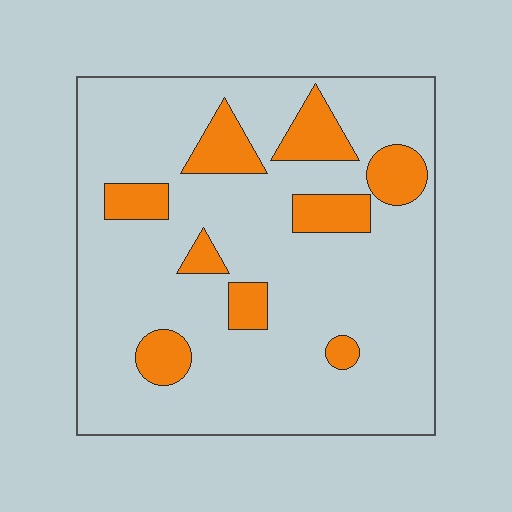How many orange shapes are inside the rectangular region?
9.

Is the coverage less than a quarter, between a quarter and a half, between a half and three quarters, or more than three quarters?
Less than a quarter.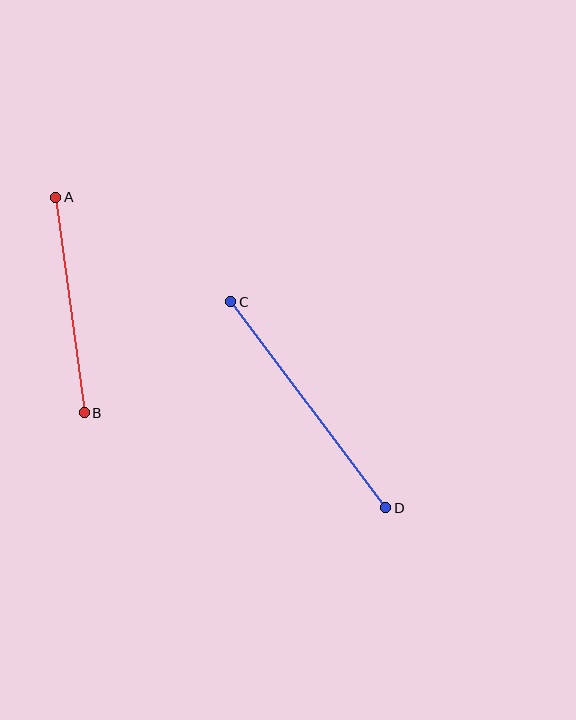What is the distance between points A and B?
The distance is approximately 217 pixels.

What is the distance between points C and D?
The distance is approximately 258 pixels.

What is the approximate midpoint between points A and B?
The midpoint is at approximately (70, 305) pixels.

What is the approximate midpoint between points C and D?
The midpoint is at approximately (308, 405) pixels.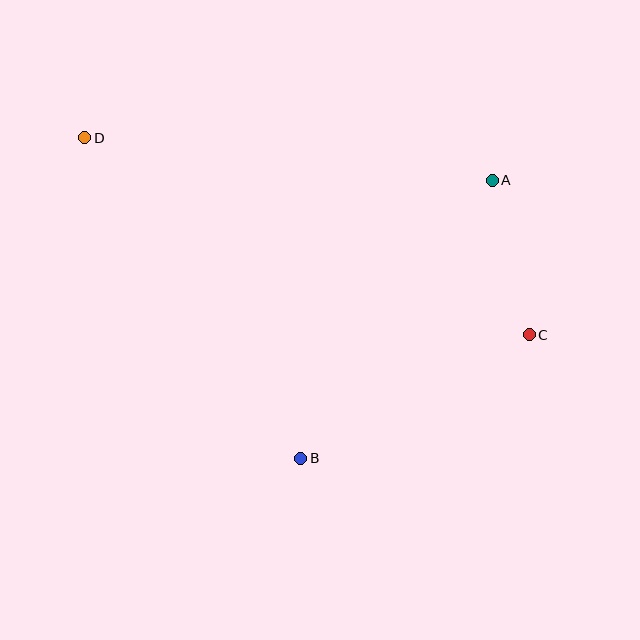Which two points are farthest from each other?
Points C and D are farthest from each other.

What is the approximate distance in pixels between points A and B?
The distance between A and B is approximately 338 pixels.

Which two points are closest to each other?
Points A and C are closest to each other.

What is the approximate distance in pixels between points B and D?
The distance between B and D is approximately 387 pixels.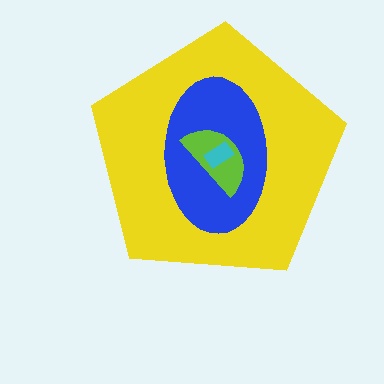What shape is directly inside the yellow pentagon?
The blue ellipse.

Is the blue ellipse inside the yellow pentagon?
Yes.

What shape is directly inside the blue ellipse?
The lime semicircle.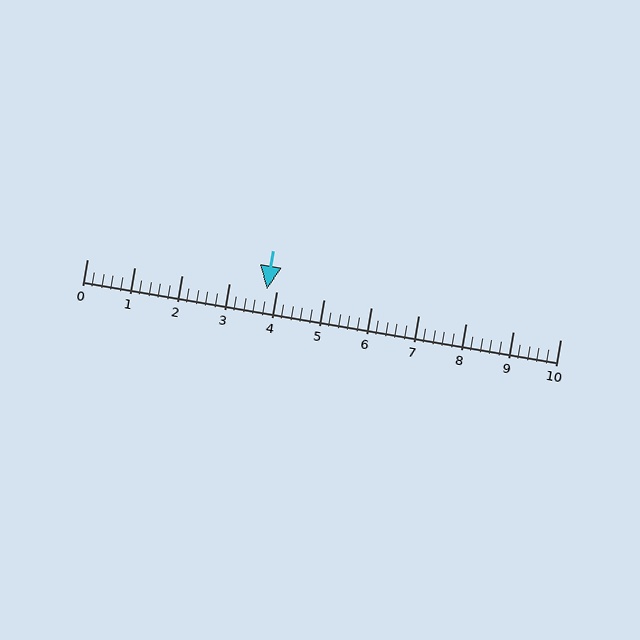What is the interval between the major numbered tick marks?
The major tick marks are spaced 1 units apart.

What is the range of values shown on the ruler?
The ruler shows values from 0 to 10.